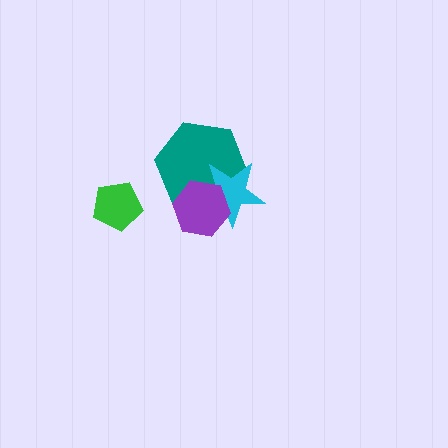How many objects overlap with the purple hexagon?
2 objects overlap with the purple hexagon.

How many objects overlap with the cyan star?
2 objects overlap with the cyan star.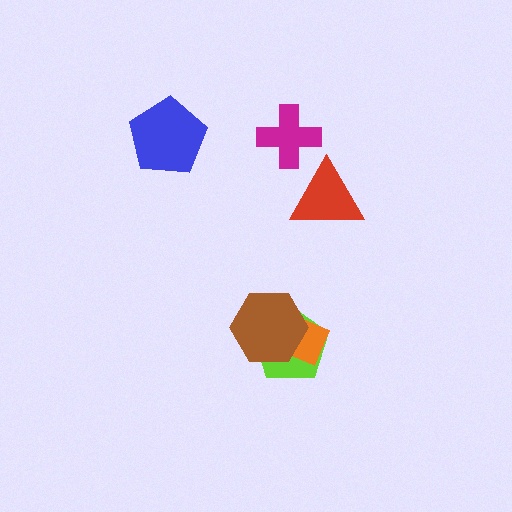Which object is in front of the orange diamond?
The brown hexagon is in front of the orange diamond.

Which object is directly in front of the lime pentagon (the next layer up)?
The orange diamond is directly in front of the lime pentagon.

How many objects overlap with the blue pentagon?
0 objects overlap with the blue pentagon.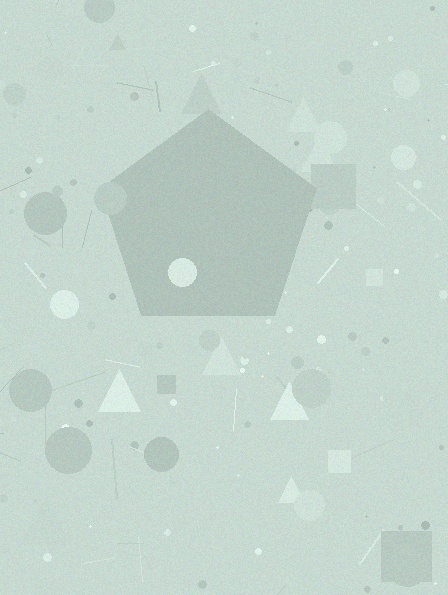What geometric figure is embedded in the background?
A pentagon is embedded in the background.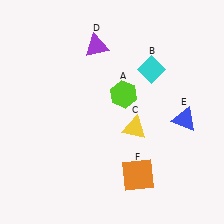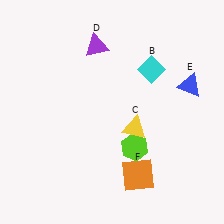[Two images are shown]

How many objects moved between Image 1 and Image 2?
2 objects moved between the two images.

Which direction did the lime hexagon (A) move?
The lime hexagon (A) moved down.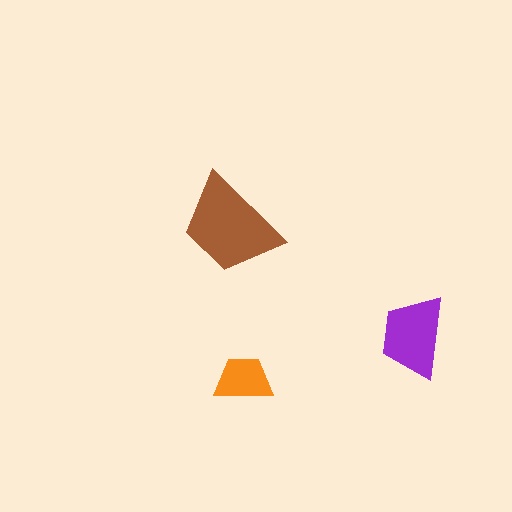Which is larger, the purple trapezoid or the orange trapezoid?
The purple one.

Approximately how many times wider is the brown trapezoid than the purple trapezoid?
About 1.5 times wider.